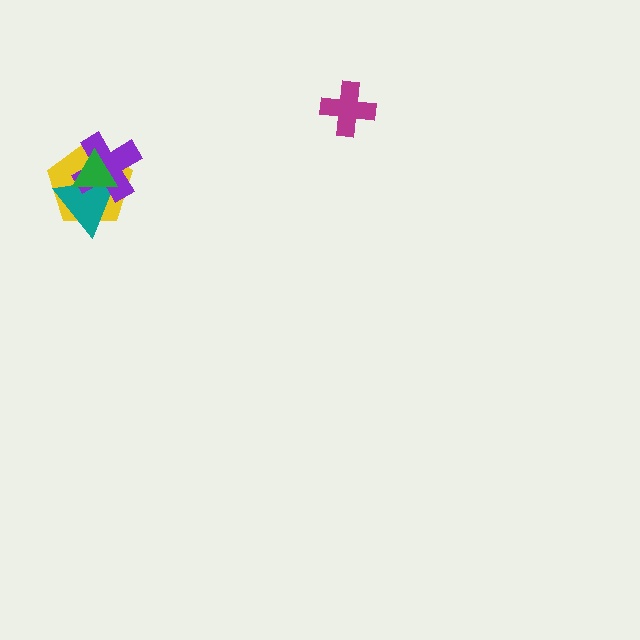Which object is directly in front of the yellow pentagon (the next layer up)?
The teal triangle is directly in front of the yellow pentagon.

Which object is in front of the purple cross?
The green triangle is in front of the purple cross.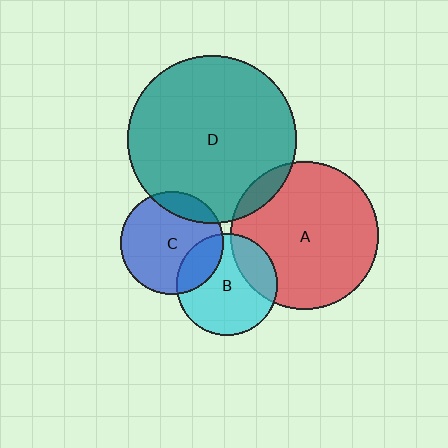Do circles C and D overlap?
Yes.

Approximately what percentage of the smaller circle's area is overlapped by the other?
Approximately 15%.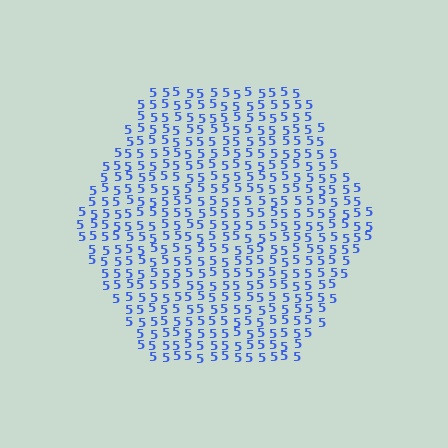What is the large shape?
The large shape is a hexagon.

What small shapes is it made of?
It is made of small digit 5's.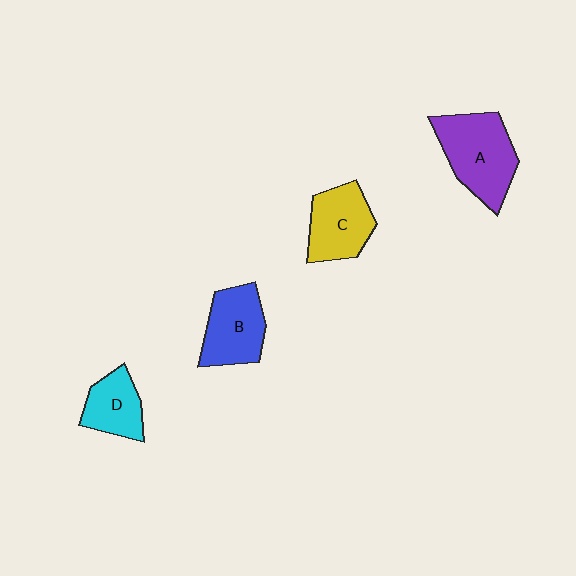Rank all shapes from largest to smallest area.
From largest to smallest: A (purple), B (blue), C (yellow), D (cyan).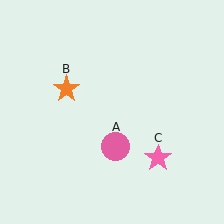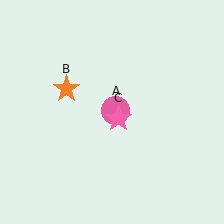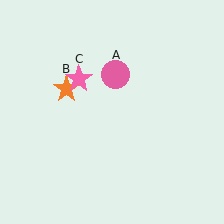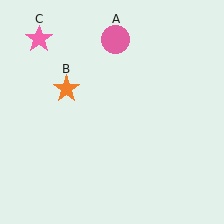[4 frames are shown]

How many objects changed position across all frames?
2 objects changed position: pink circle (object A), pink star (object C).